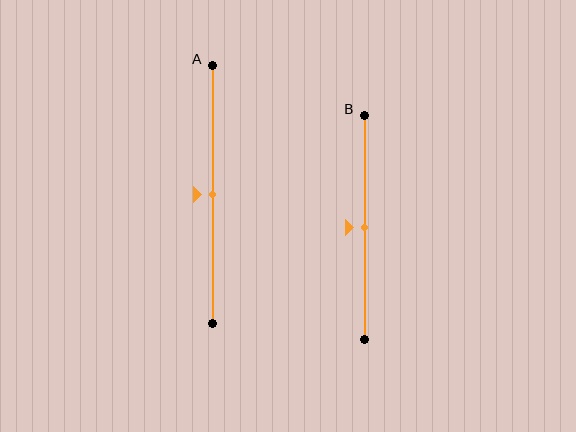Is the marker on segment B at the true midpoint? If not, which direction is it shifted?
Yes, the marker on segment B is at the true midpoint.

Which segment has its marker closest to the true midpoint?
Segment A has its marker closest to the true midpoint.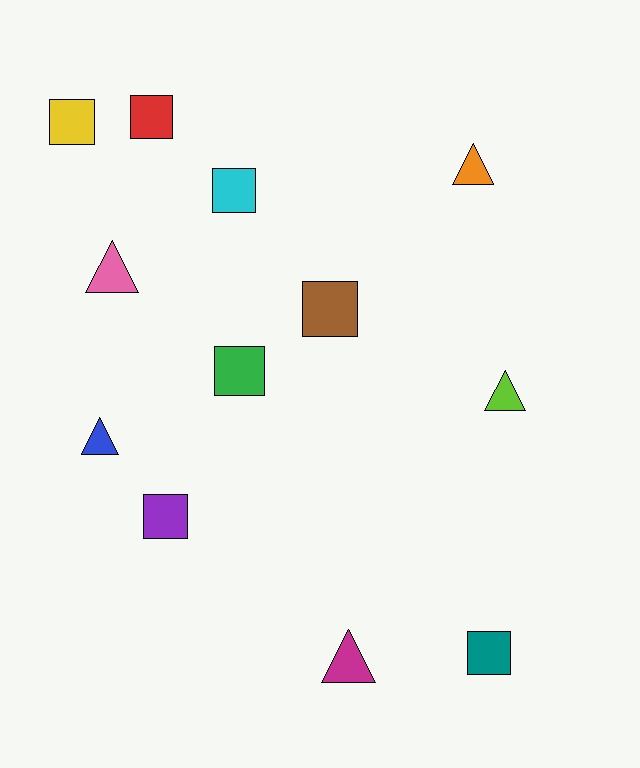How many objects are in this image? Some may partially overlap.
There are 12 objects.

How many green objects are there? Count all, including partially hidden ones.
There is 1 green object.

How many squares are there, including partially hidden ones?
There are 7 squares.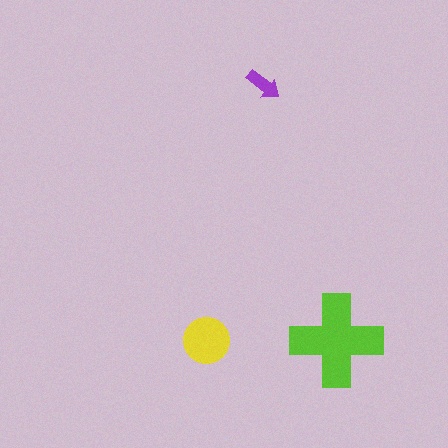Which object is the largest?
The lime cross.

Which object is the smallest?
The purple arrow.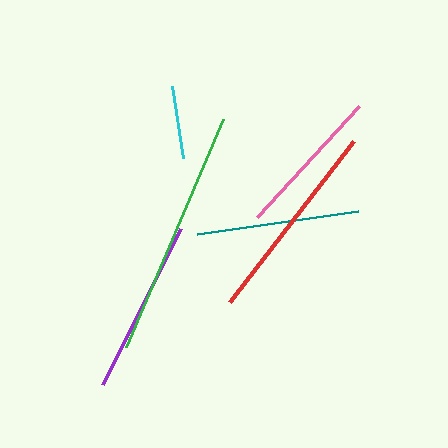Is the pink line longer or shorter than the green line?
The green line is longer than the pink line.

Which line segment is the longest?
The green line is the longest at approximately 248 pixels.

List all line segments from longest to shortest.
From longest to shortest: green, red, purple, teal, pink, cyan.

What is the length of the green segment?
The green segment is approximately 248 pixels long.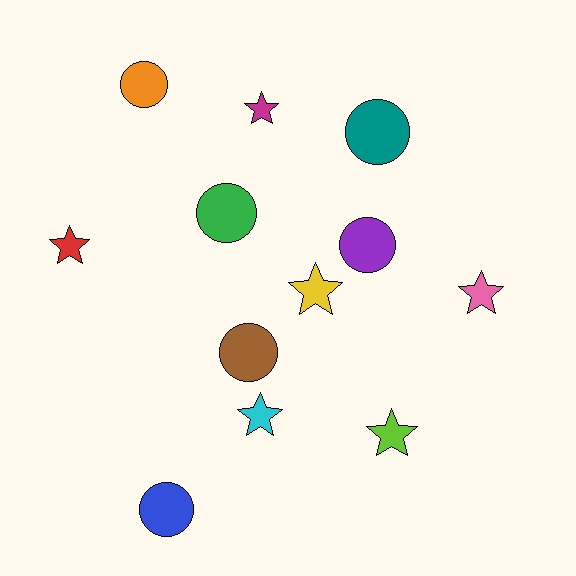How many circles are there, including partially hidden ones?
There are 6 circles.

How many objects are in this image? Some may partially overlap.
There are 12 objects.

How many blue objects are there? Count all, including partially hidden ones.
There is 1 blue object.